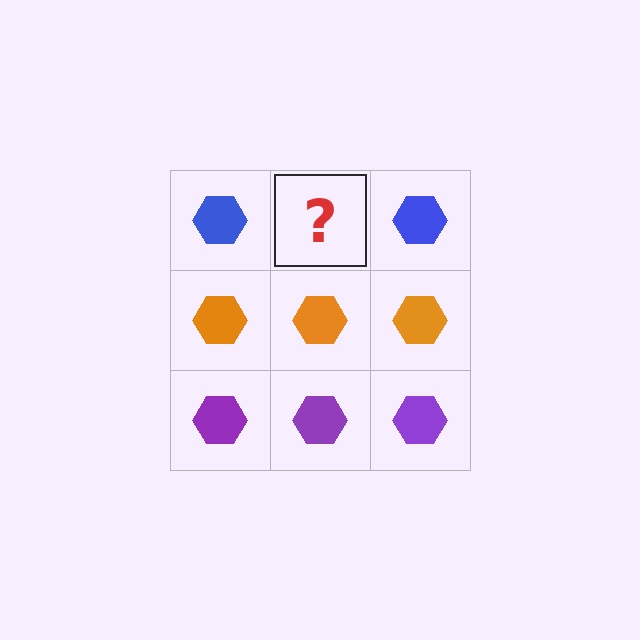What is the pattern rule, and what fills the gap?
The rule is that each row has a consistent color. The gap should be filled with a blue hexagon.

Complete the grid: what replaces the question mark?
The question mark should be replaced with a blue hexagon.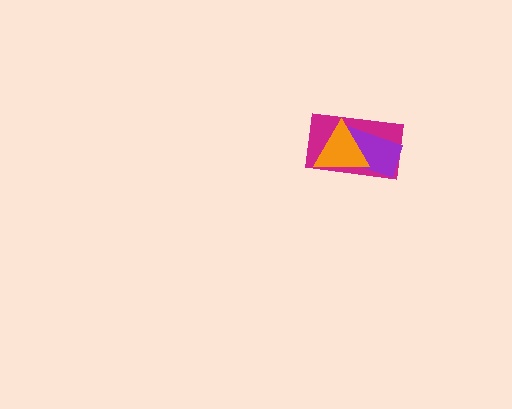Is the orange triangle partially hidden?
No, no other shape covers it.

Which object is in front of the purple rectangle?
The orange triangle is in front of the purple rectangle.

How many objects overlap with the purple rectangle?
2 objects overlap with the purple rectangle.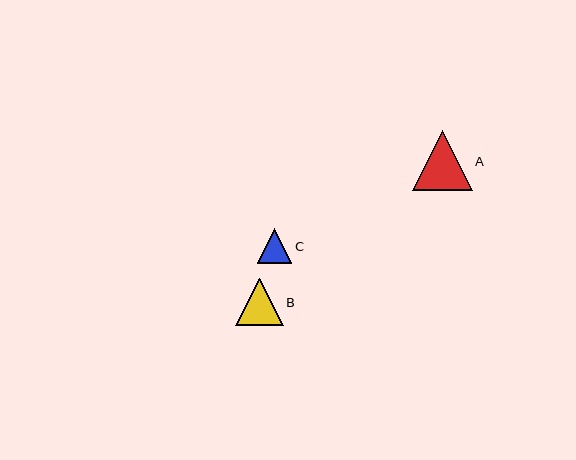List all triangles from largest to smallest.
From largest to smallest: A, B, C.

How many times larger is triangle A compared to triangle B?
Triangle A is approximately 1.3 times the size of triangle B.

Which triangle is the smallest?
Triangle C is the smallest with a size of approximately 34 pixels.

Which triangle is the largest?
Triangle A is the largest with a size of approximately 60 pixels.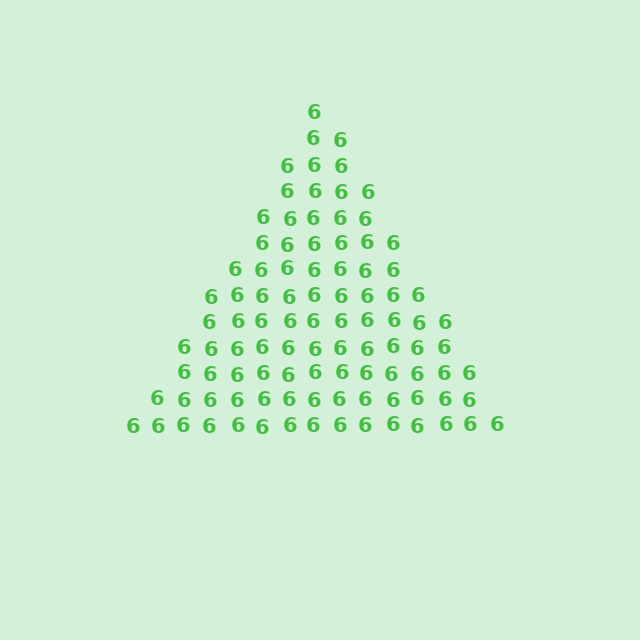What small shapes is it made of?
It is made of small digit 6's.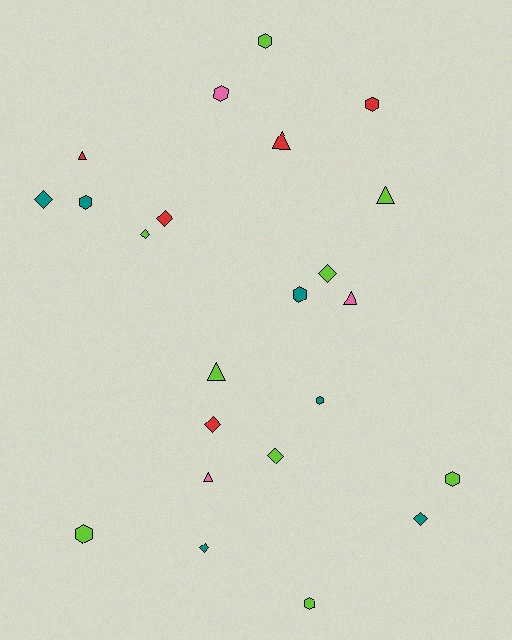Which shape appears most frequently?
Hexagon, with 9 objects.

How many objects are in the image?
There are 23 objects.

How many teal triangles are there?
There are no teal triangles.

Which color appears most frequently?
Lime, with 9 objects.